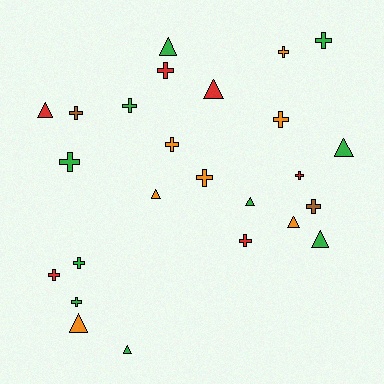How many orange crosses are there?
There are 4 orange crosses.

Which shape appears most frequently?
Cross, with 15 objects.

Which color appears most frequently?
Green, with 10 objects.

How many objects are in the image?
There are 25 objects.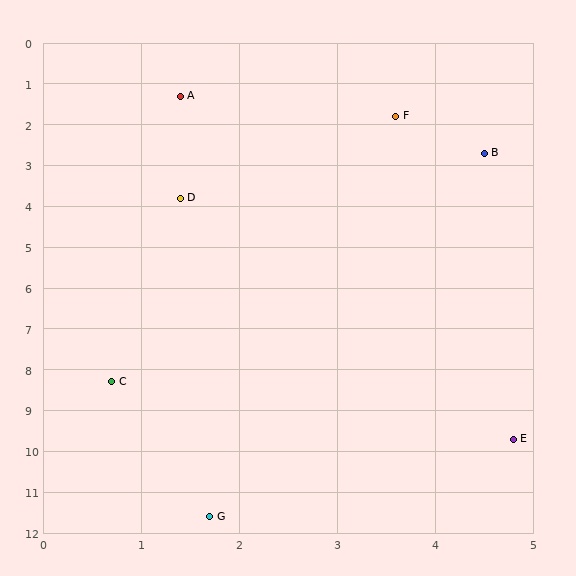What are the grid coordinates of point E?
Point E is at approximately (4.8, 9.7).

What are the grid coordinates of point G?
Point G is at approximately (1.7, 11.6).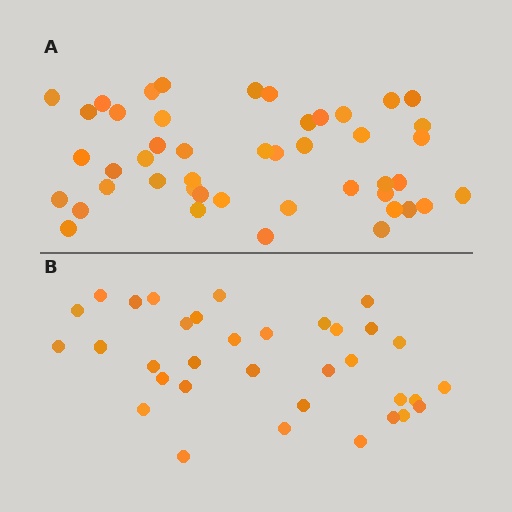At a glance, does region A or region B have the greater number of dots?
Region A (the top region) has more dots.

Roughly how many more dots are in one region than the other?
Region A has roughly 12 or so more dots than region B.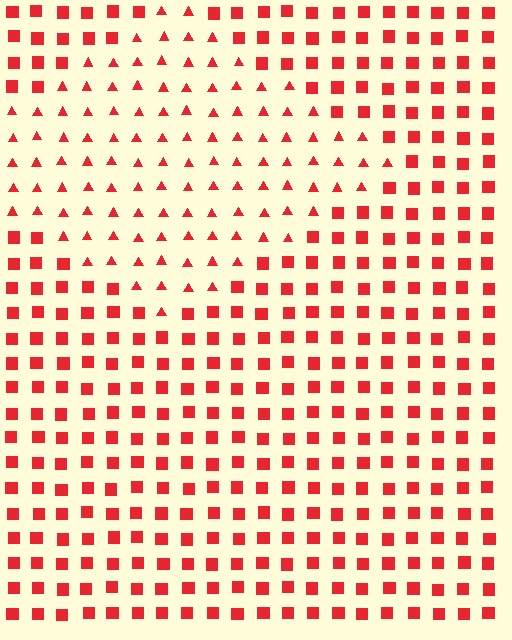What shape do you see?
I see a diamond.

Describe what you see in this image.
The image is filled with small red elements arranged in a uniform grid. A diamond-shaped region contains triangles, while the surrounding area contains squares. The boundary is defined purely by the change in element shape.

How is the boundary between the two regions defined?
The boundary is defined by a change in element shape: triangles inside vs. squares outside. All elements share the same color and spacing.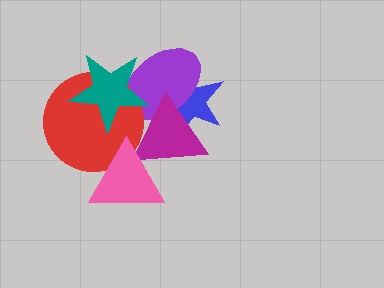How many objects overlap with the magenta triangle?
5 objects overlap with the magenta triangle.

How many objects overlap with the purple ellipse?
4 objects overlap with the purple ellipse.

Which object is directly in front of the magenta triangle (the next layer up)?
The red circle is directly in front of the magenta triangle.